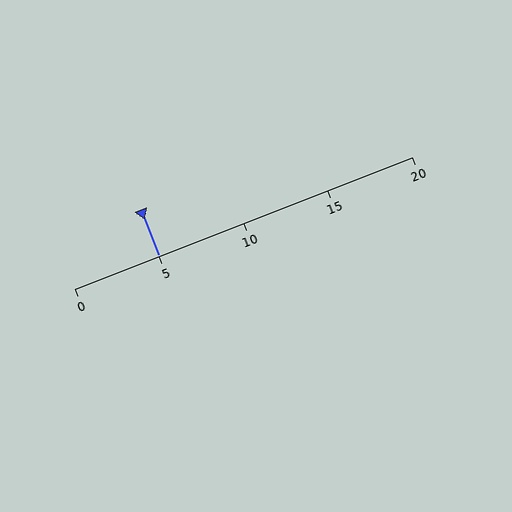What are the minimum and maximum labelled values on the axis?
The axis runs from 0 to 20.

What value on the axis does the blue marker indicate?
The marker indicates approximately 5.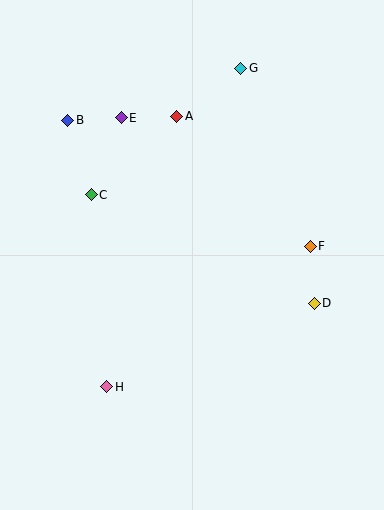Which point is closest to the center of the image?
Point C at (91, 195) is closest to the center.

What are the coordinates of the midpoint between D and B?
The midpoint between D and B is at (191, 212).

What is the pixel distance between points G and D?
The distance between G and D is 246 pixels.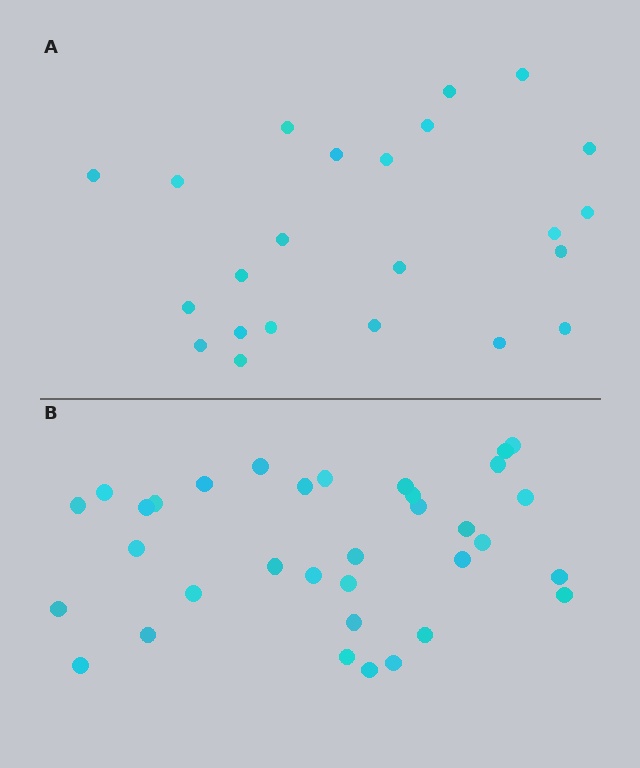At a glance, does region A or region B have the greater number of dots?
Region B (the bottom region) has more dots.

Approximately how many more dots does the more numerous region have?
Region B has roughly 12 or so more dots than region A.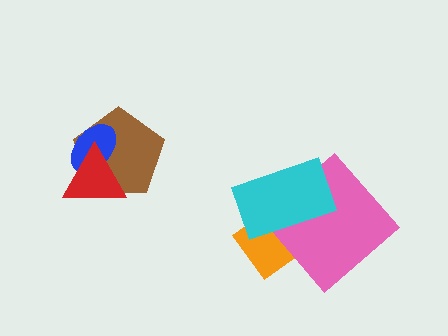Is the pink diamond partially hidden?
Yes, it is partially covered by another shape.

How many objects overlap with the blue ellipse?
2 objects overlap with the blue ellipse.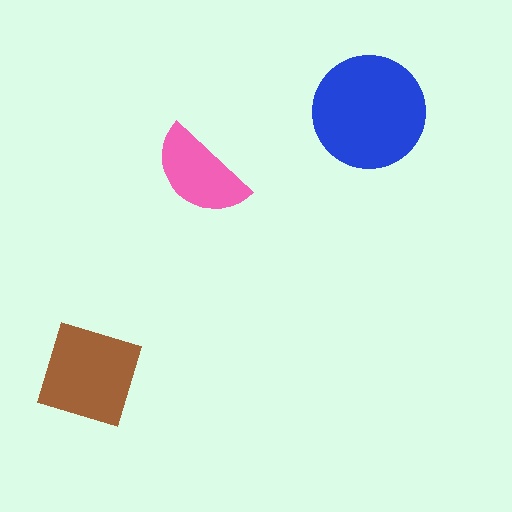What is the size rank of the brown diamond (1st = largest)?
2nd.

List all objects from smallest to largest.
The pink semicircle, the brown diamond, the blue circle.